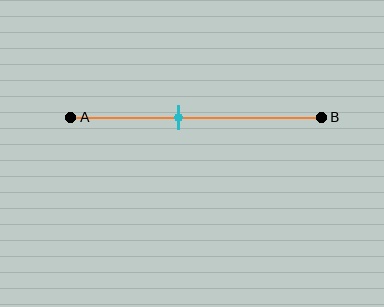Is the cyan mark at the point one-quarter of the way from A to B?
No, the mark is at about 45% from A, not at the 25% one-quarter point.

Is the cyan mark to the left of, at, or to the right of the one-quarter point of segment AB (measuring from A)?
The cyan mark is to the right of the one-quarter point of segment AB.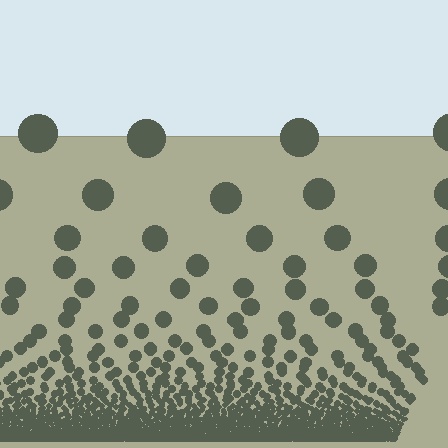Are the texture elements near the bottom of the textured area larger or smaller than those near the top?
Smaller. The gradient is inverted — elements near the bottom are smaller and denser.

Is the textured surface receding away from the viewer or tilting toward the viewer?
The surface appears to tilt toward the viewer. Texture elements get larger and sparser toward the top.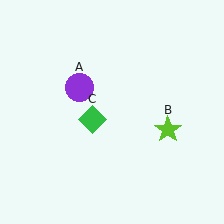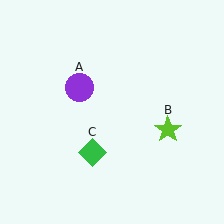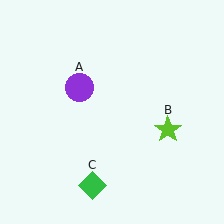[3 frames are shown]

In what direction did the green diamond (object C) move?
The green diamond (object C) moved down.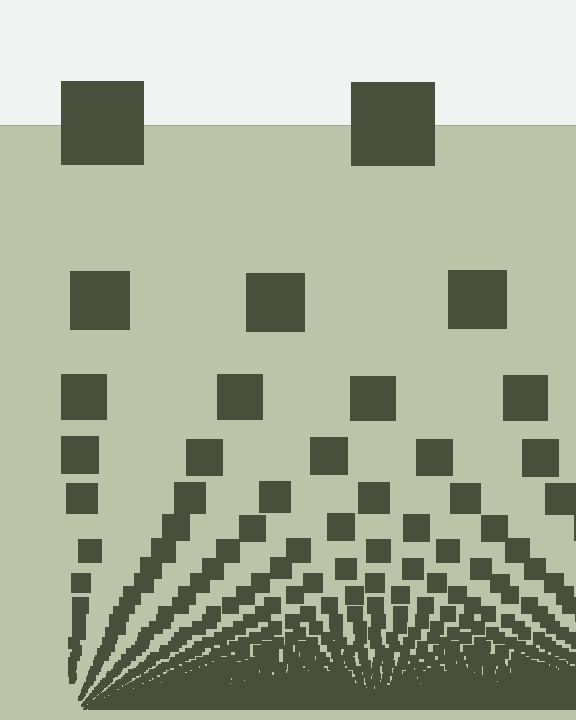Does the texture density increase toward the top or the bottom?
Density increases toward the bottom.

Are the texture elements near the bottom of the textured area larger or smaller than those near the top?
Smaller. The gradient is inverted — elements near the bottom are smaller and denser.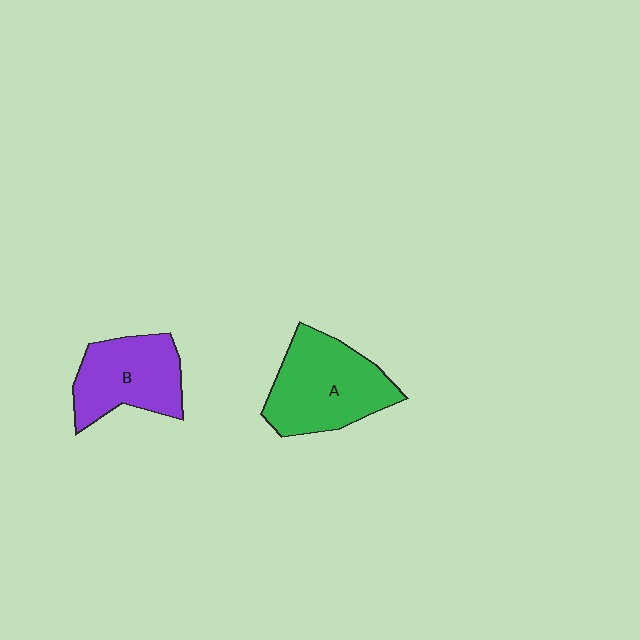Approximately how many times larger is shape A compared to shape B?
Approximately 1.2 times.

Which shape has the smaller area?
Shape B (purple).